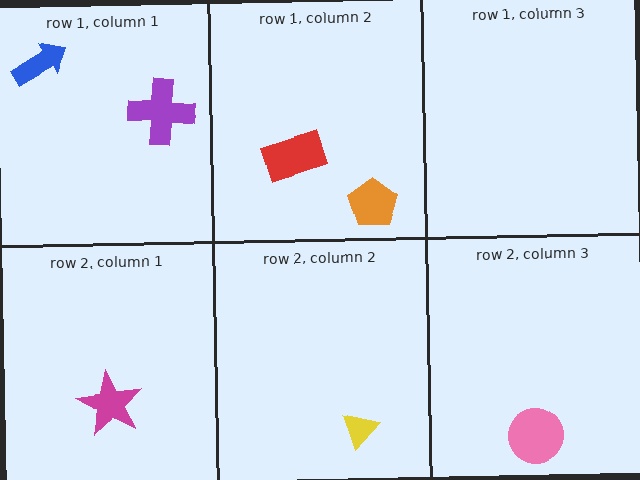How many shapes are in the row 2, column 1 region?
1.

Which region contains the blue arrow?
The row 1, column 1 region.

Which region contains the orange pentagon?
The row 1, column 2 region.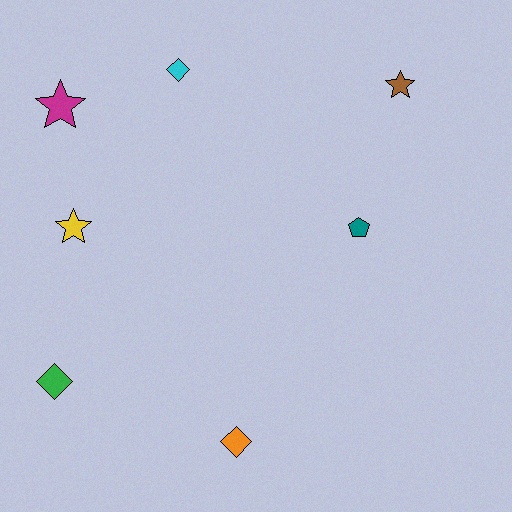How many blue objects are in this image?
There are no blue objects.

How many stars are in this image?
There are 3 stars.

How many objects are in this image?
There are 7 objects.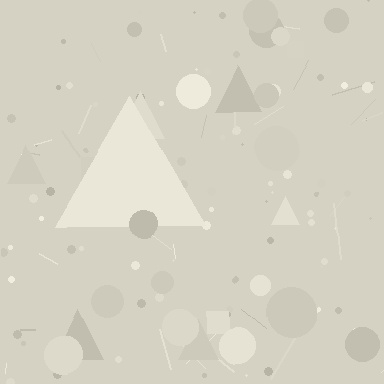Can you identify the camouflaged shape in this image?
The camouflaged shape is a triangle.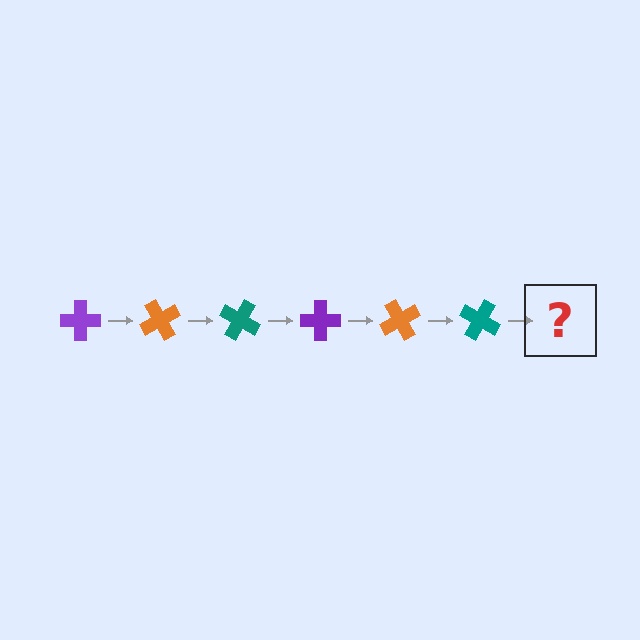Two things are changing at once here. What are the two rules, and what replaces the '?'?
The two rules are that it rotates 60 degrees each step and the color cycles through purple, orange, and teal. The '?' should be a purple cross, rotated 360 degrees from the start.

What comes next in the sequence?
The next element should be a purple cross, rotated 360 degrees from the start.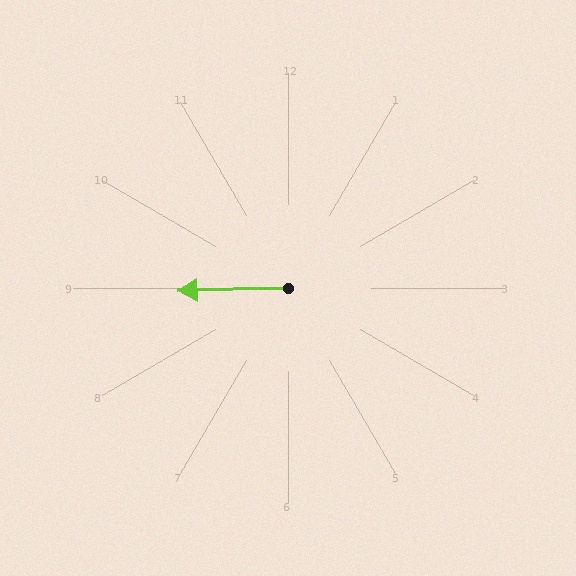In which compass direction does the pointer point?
West.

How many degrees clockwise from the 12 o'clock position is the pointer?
Approximately 269 degrees.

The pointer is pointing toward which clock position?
Roughly 9 o'clock.